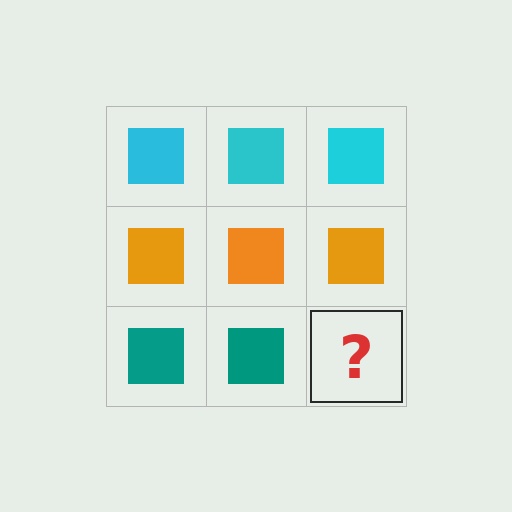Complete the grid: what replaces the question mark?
The question mark should be replaced with a teal square.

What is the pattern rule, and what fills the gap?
The rule is that each row has a consistent color. The gap should be filled with a teal square.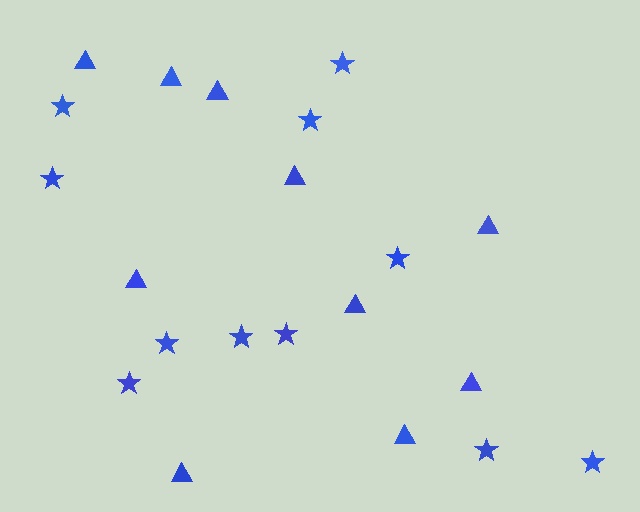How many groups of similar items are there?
There are 2 groups: one group of stars (11) and one group of triangles (10).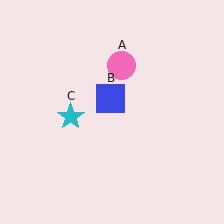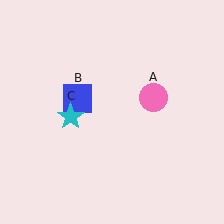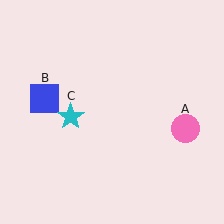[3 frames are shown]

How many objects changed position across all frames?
2 objects changed position: pink circle (object A), blue square (object B).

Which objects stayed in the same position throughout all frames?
Cyan star (object C) remained stationary.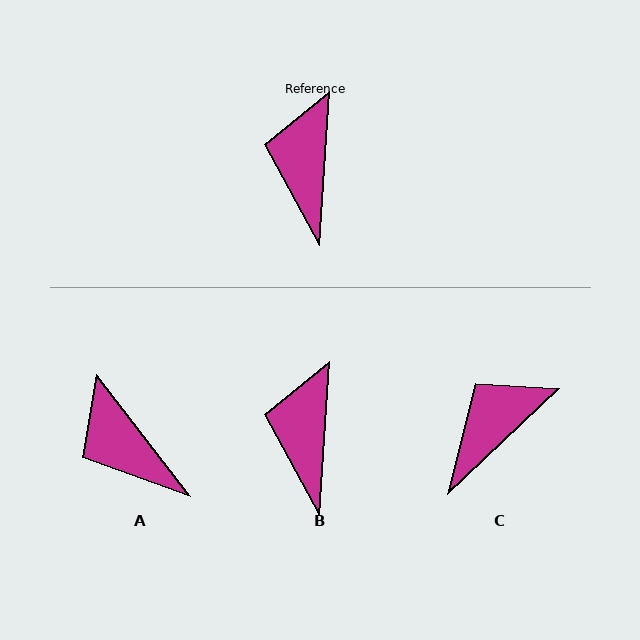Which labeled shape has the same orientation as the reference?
B.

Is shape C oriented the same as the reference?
No, it is off by about 43 degrees.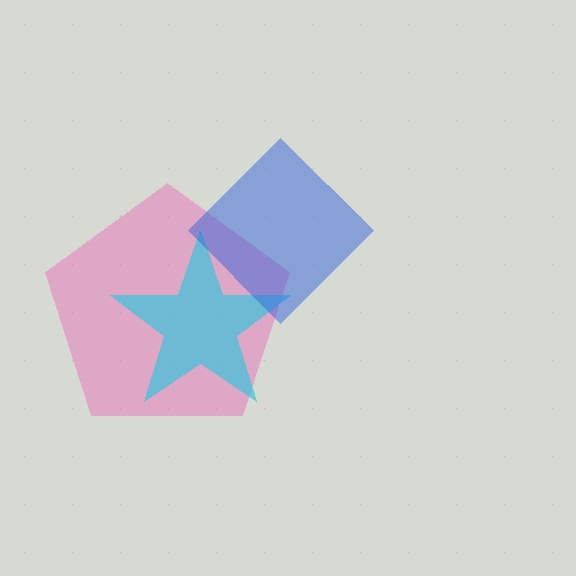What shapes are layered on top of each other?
The layered shapes are: a pink pentagon, a cyan star, a blue diamond.